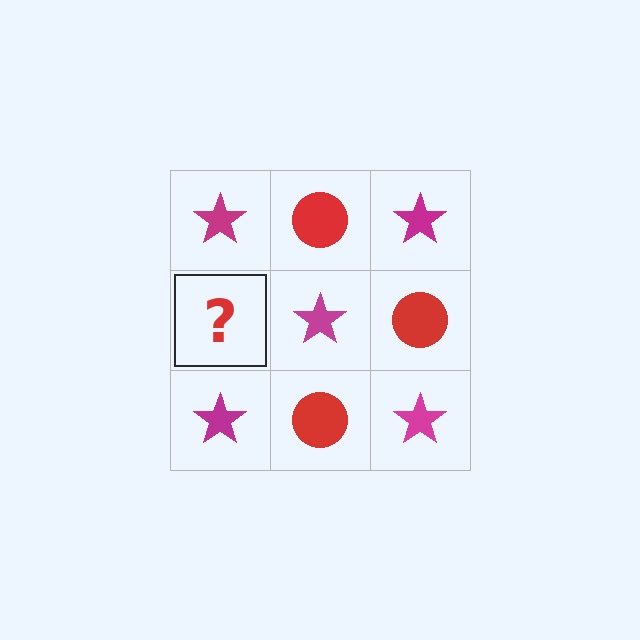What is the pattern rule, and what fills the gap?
The rule is that it alternates magenta star and red circle in a checkerboard pattern. The gap should be filled with a red circle.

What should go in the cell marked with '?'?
The missing cell should contain a red circle.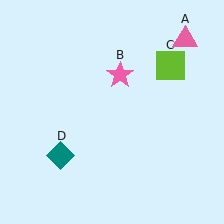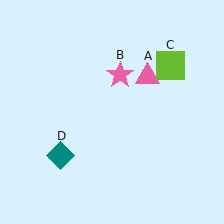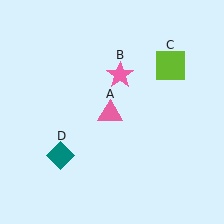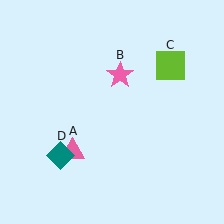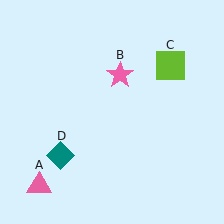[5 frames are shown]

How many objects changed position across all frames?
1 object changed position: pink triangle (object A).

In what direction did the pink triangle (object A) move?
The pink triangle (object A) moved down and to the left.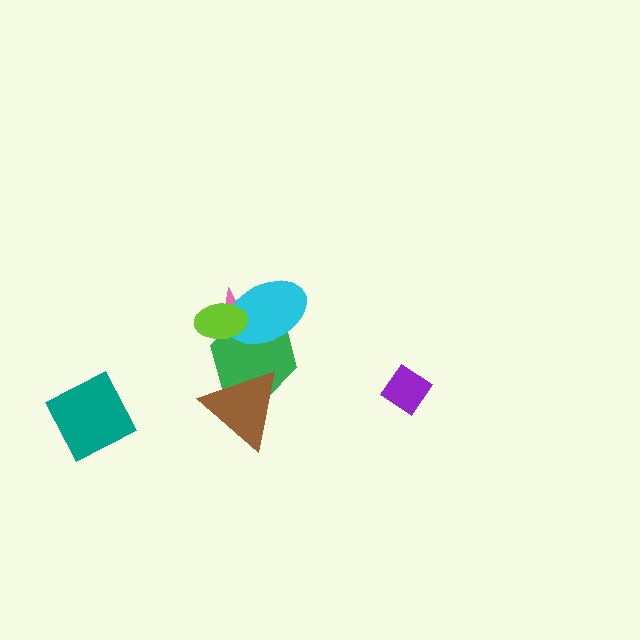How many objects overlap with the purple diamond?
0 objects overlap with the purple diamond.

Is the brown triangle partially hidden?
No, no other shape covers it.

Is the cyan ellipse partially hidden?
Yes, it is partially covered by another shape.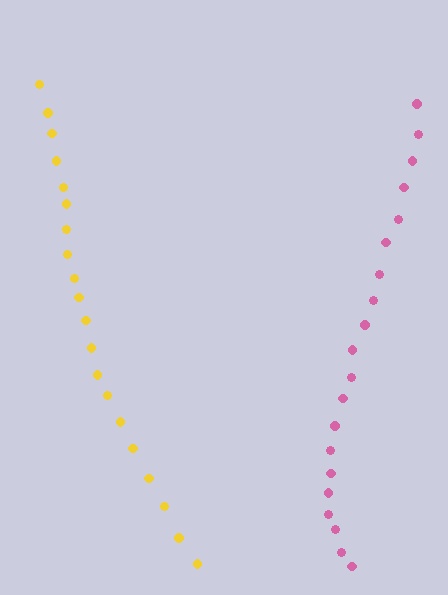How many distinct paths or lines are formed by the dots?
There are 2 distinct paths.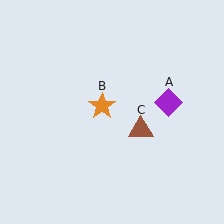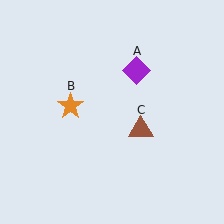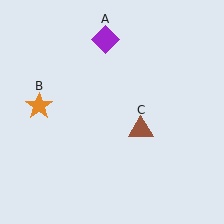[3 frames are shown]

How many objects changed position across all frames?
2 objects changed position: purple diamond (object A), orange star (object B).